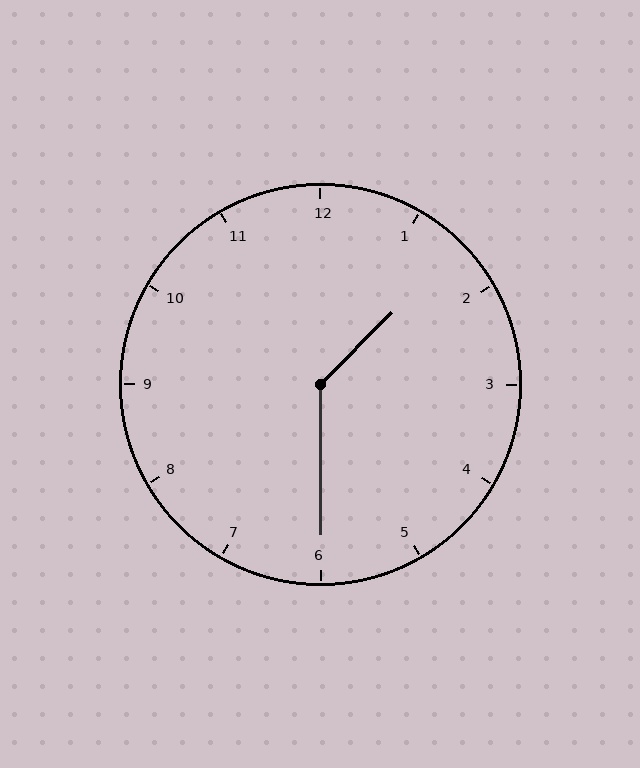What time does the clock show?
1:30.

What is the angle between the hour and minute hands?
Approximately 135 degrees.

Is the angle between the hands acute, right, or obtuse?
It is obtuse.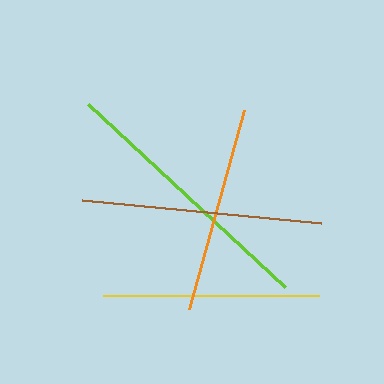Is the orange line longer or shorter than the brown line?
The brown line is longer than the orange line.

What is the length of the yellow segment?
The yellow segment is approximately 216 pixels long.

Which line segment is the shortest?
The orange line is the shortest at approximately 206 pixels.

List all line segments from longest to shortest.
From longest to shortest: lime, brown, yellow, orange.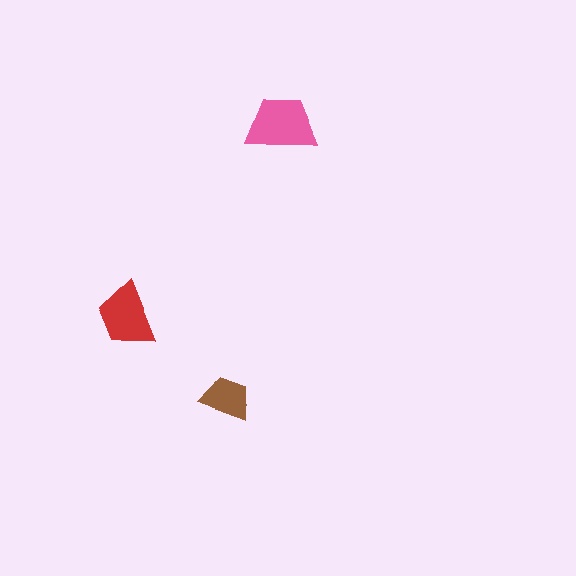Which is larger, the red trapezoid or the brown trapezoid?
The red one.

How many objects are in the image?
There are 3 objects in the image.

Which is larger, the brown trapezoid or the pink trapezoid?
The pink one.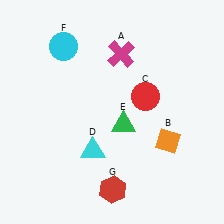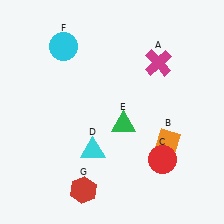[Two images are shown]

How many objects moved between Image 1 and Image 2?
3 objects moved between the two images.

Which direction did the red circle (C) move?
The red circle (C) moved down.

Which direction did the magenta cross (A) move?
The magenta cross (A) moved right.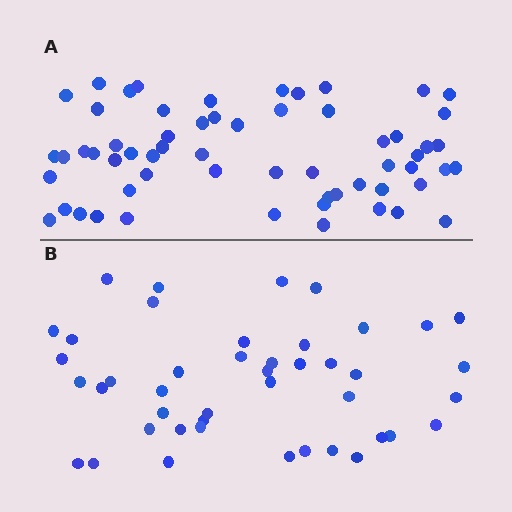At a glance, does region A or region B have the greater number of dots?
Region A (the top region) has more dots.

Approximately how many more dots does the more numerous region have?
Region A has approximately 15 more dots than region B.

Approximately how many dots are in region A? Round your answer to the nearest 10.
About 60 dots.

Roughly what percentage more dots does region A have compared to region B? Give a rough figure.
About 35% more.